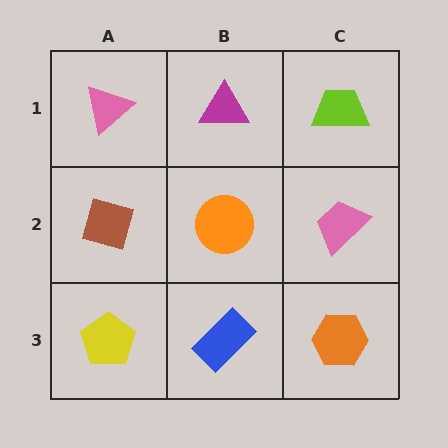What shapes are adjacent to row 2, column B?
A magenta triangle (row 1, column B), a blue rectangle (row 3, column B), a brown diamond (row 2, column A), a pink trapezoid (row 2, column C).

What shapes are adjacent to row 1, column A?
A brown diamond (row 2, column A), a magenta triangle (row 1, column B).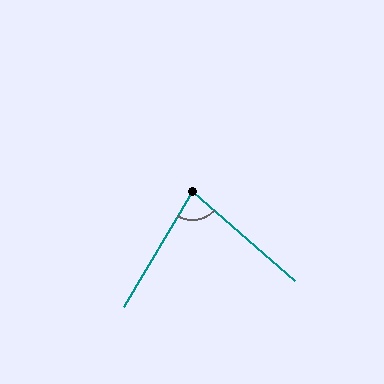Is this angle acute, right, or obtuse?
It is acute.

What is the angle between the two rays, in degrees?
Approximately 80 degrees.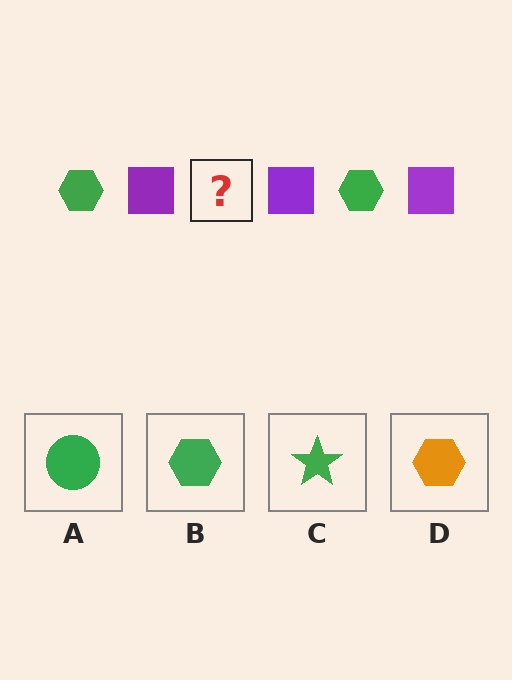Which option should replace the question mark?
Option B.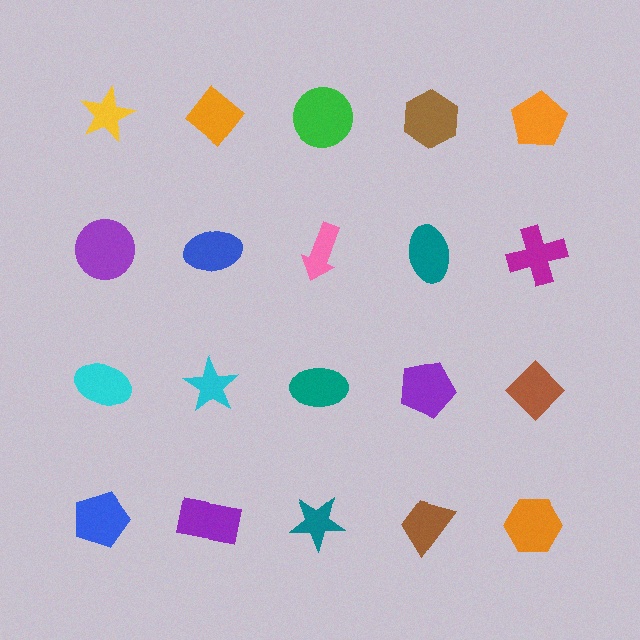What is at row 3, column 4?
A purple pentagon.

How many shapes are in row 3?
5 shapes.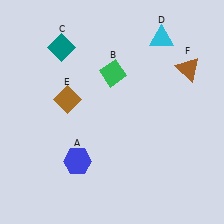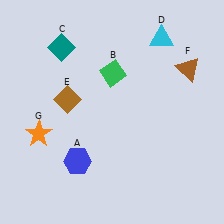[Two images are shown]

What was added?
An orange star (G) was added in Image 2.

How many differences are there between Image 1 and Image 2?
There is 1 difference between the two images.